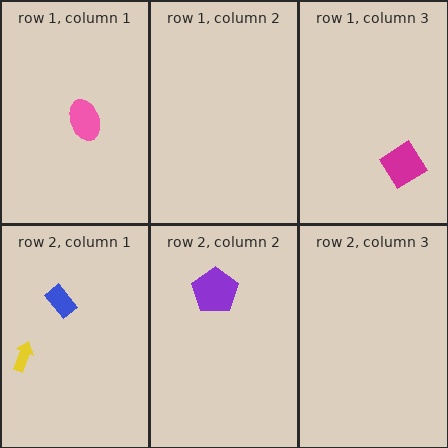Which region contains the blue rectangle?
The row 2, column 1 region.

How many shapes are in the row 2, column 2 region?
1.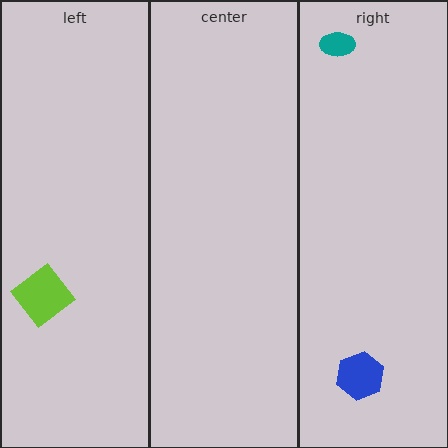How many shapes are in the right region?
2.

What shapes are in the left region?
The lime diamond.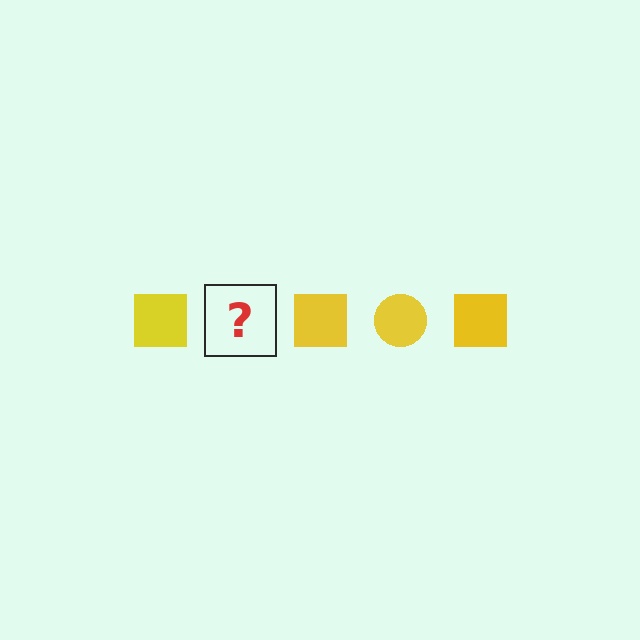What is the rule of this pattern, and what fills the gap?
The rule is that the pattern cycles through square, circle shapes in yellow. The gap should be filled with a yellow circle.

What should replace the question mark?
The question mark should be replaced with a yellow circle.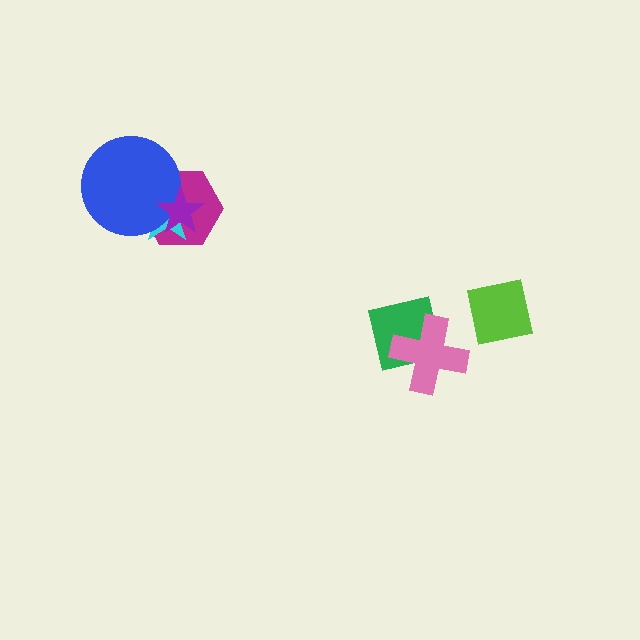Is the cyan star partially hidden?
Yes, it is partially covered by another shape.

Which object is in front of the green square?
The pink cross is in front of the green square.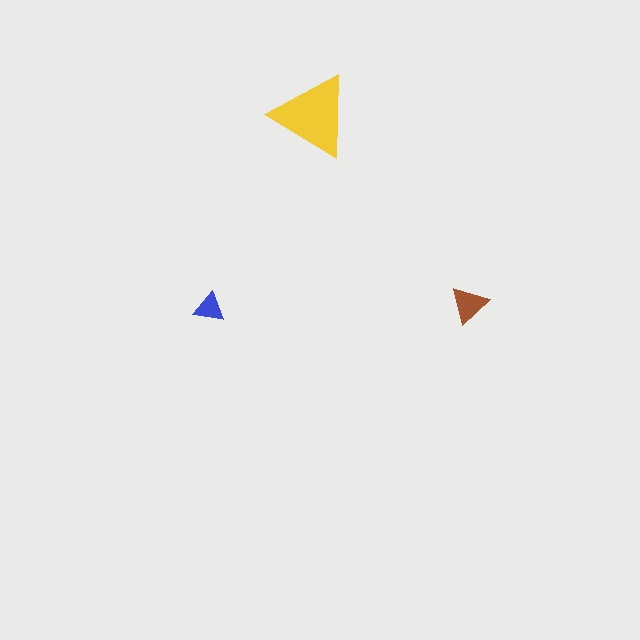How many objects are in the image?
There are 3 objects in the image.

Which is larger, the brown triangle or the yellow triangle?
The yellow one.